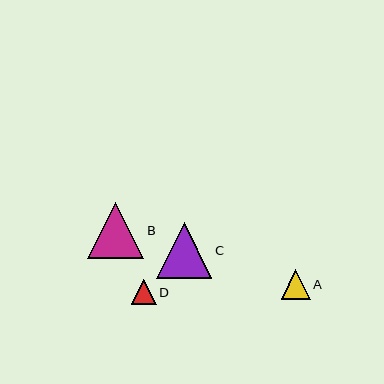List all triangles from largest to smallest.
From largest to smallest: B, C, A, D.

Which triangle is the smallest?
Triangle D is the smallest with a size of approximately 25 pixels.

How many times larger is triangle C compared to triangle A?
Triangle C is approximately 1.9 times the size of triangle A.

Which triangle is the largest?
Triangle B is the largest with a size of approximately 56 pixels.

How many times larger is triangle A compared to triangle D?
Triangle A is approximately 1.2 times the size of triangle D.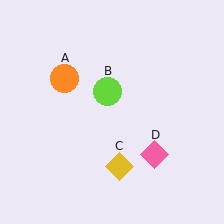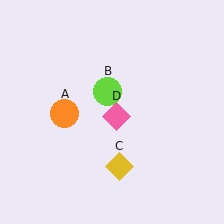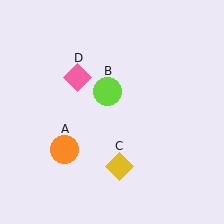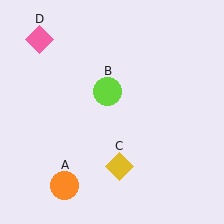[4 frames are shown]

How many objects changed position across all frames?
2 objects changed position: orange circle (object A), pink diamond (object D).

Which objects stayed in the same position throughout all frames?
Lime circle (object B) and yellow diamond (object C) remained stationary.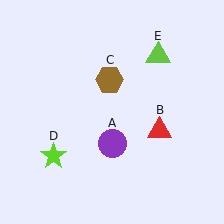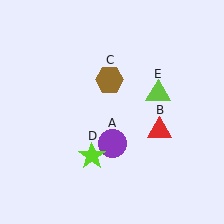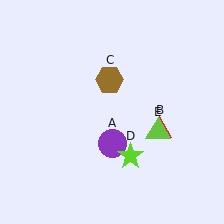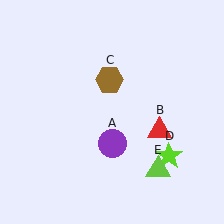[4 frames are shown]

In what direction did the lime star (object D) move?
The lime star (object D) moved right.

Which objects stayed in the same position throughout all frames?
Purple circle (object A) and red triangle (object B) and brown hexagon (object C) remained stationary.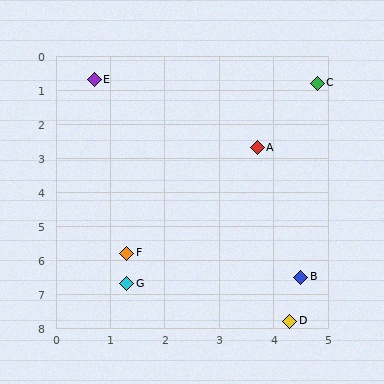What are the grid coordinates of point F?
Point F is at approximately (1.3, 5.8).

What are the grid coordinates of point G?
Point G is at approximately (1.3, 6.7).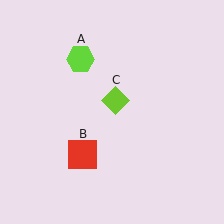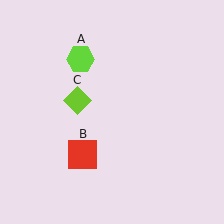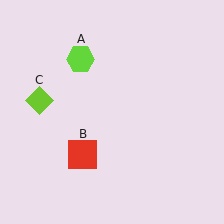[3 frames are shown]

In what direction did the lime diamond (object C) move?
The lime diamond (object C) moved left.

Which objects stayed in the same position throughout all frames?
Lime hexagon (object A) and red square (object B) remained stationary.